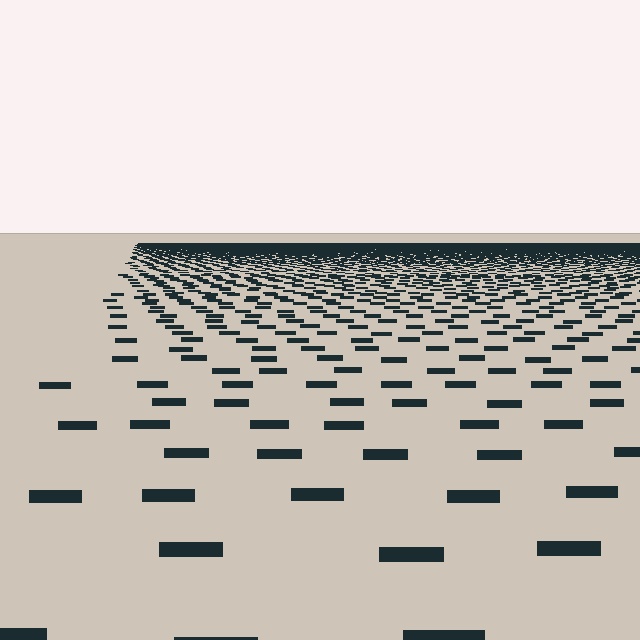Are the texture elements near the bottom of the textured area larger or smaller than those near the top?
Larger. Near the bottom, elements are closer to the viewer and appear at a bigger on-screen size.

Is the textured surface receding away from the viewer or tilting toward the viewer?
The surface is receding away from the viewer. Texture elements get smaller and denser toward the top.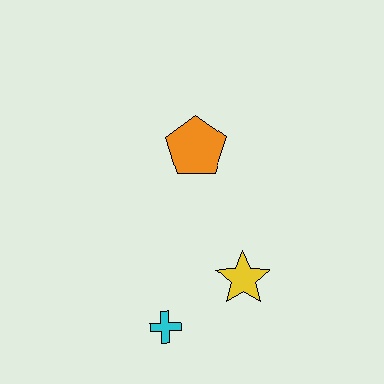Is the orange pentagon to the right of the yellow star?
No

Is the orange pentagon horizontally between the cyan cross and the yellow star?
Yes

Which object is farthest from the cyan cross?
The orange pentagon is farthest from the cyan cross.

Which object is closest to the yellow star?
The cyan cross is closest to the yellow star.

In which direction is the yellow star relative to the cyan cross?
The yellow star is to the right of the cyan cross.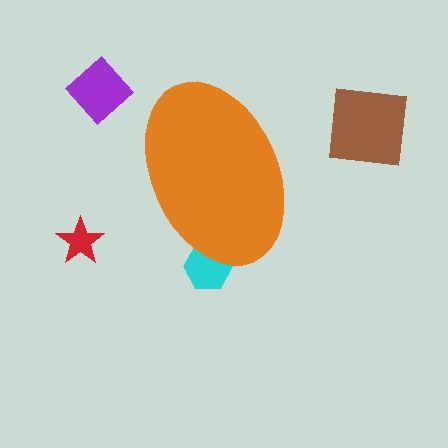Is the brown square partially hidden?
No, the brown square is fully visible.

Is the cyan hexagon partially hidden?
Yes, the cyan hexagon is partially hidden behind the orange ellipse.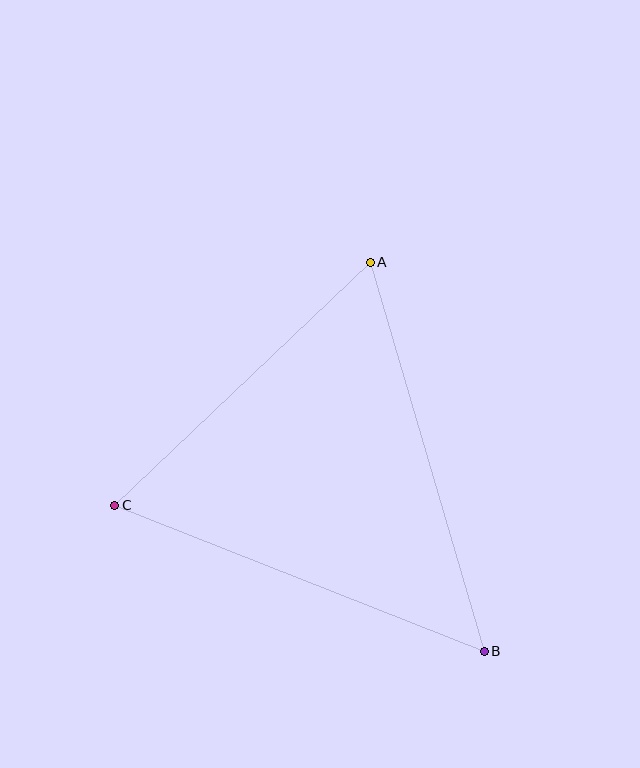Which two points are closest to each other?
Points A and C are closest to each other.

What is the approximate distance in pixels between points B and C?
The distance between B and C is approximately 397 pixels.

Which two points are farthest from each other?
Points A and B are farthest from each other.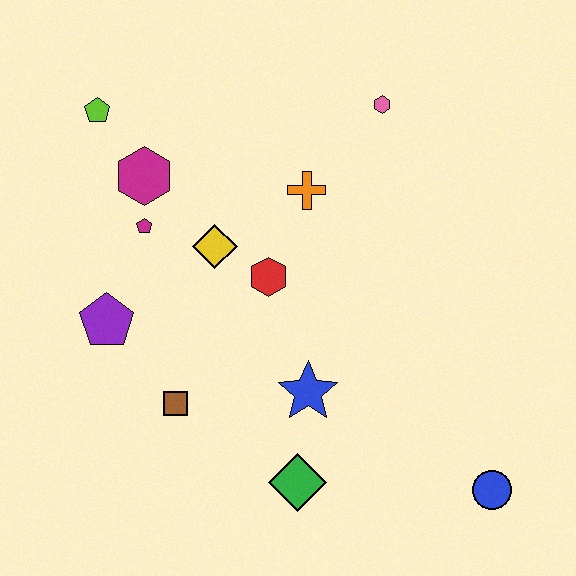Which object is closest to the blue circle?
The green diamond is closest to the blue circle.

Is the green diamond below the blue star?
Yes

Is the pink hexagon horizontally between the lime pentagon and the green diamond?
No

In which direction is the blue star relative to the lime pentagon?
The blue star is below the lime pentagon.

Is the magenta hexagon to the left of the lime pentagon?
No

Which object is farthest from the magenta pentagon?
The blue circle is farthest from the magenta pentagon.